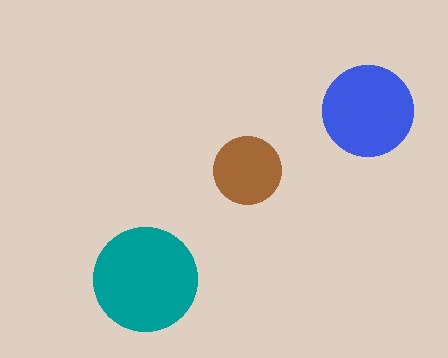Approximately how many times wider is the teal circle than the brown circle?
About 1.5 times wider.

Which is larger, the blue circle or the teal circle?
The teal one.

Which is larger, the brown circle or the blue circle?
The blue one.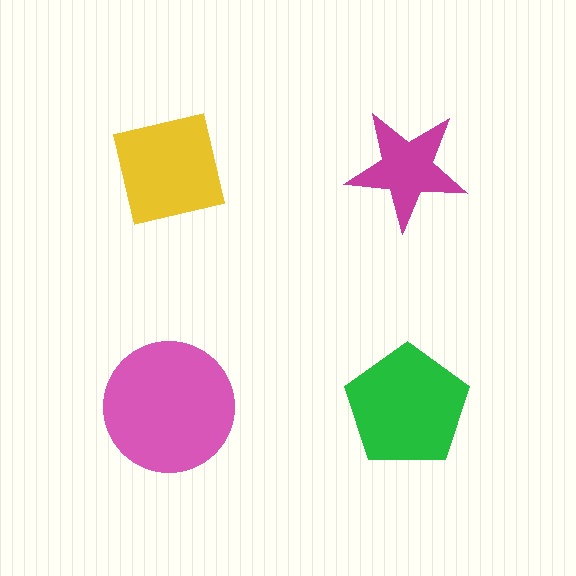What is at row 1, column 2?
A magenta star.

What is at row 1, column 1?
A yellow square.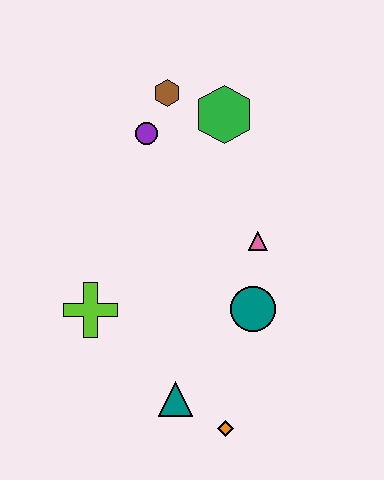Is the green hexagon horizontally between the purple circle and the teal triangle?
No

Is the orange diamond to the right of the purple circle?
Yes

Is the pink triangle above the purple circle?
No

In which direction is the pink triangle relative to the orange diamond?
The pink triangle is above the orange diamond.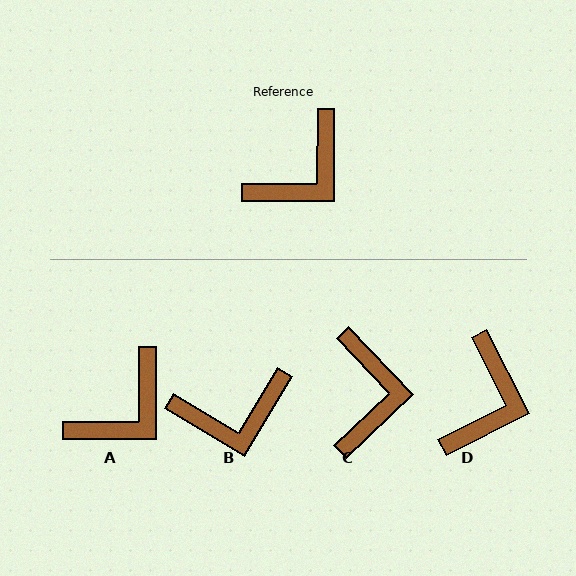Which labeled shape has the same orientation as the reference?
A.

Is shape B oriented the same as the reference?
No, it is off by about 31 degrees.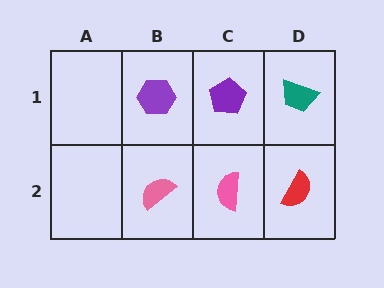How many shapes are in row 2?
3 shapes.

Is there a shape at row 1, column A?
No, that cell is empty.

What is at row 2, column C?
A pink semicircle.